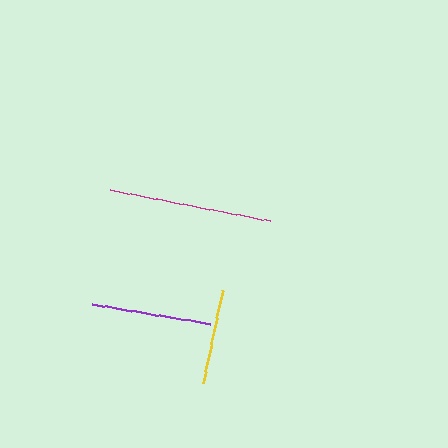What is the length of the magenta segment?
The magenta segment is approximately 164 pixels long.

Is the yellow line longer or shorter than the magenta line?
The magenta line is longer than the yellow line.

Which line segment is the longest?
The magenta line is the longest at approximately 164 pixels.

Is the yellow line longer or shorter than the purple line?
The purple line is longer than the yellow line.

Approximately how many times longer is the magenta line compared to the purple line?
The magenta line is approximately 1.4 times the length of the purple line.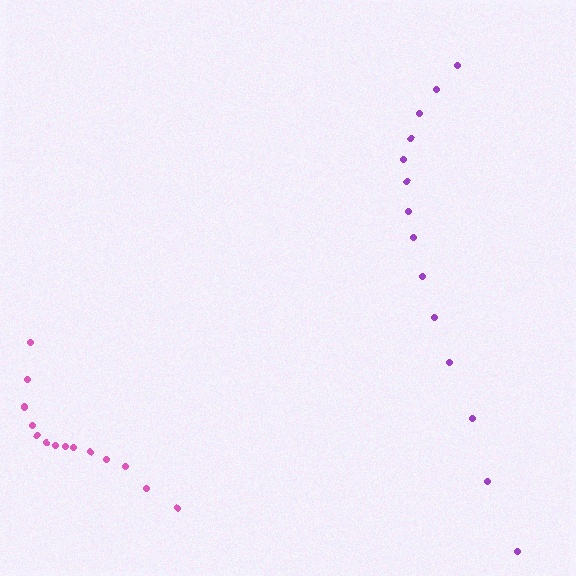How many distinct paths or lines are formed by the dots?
There are 2 distinct paths.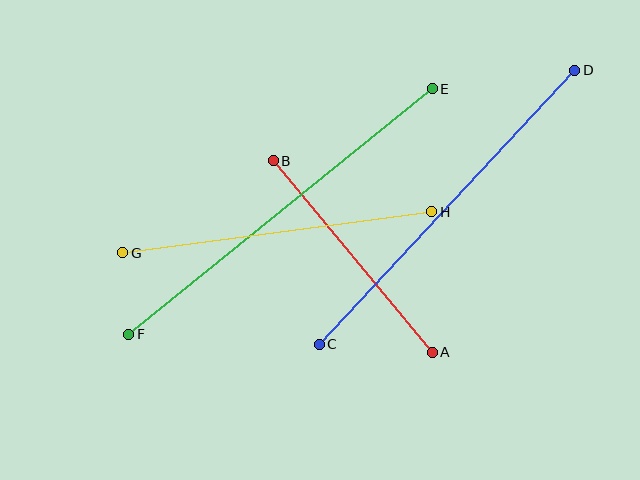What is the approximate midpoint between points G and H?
The midpoint is at approximately (277, 232) pixels.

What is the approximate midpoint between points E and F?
The midpoint is at approximately (280, 211) pixels.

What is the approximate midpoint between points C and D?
The midpoint is at approximately (447, 207) pixels.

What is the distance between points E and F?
The distance is approximately 390 pixels.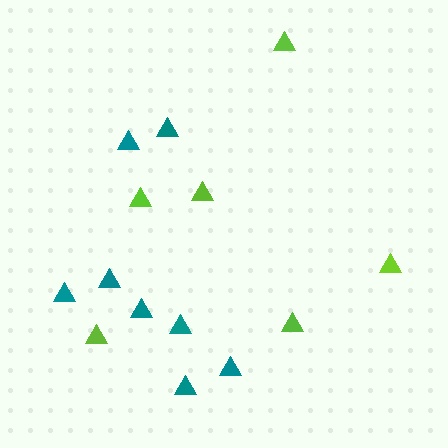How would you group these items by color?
There are 2 groups: one group of teal triangles (8) and one group of lime triangles (6).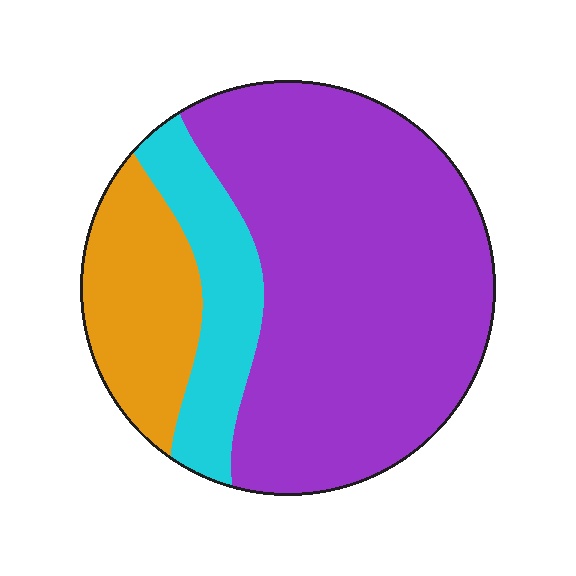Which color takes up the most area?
Purple, at roughly 65%.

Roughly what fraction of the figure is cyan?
Cyan covers about 15% of the figure.